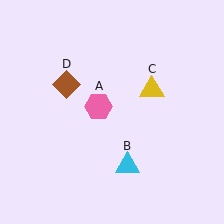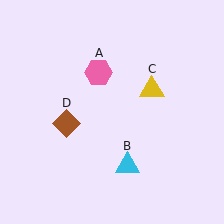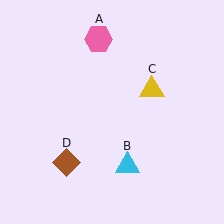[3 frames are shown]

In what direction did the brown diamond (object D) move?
The brown diamond (object D) moved down.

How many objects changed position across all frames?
2 objects changed position: pink hexagon (object A), brown diamond (object D).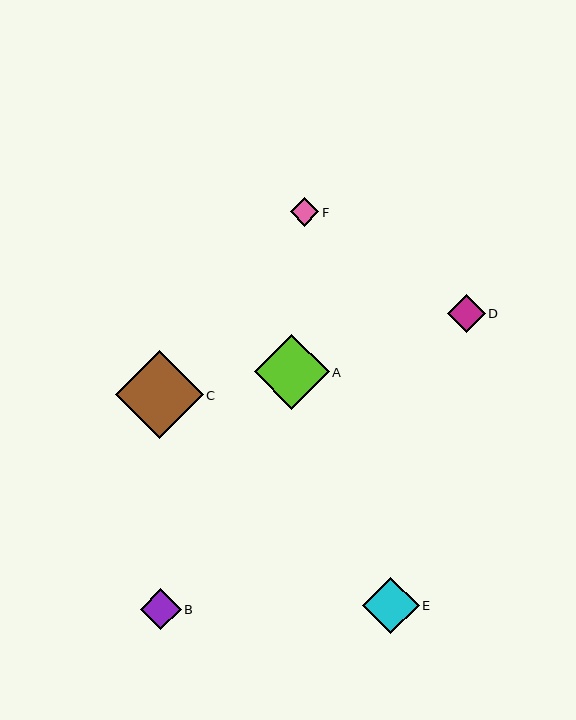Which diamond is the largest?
Diamond C is the largest with a size of approximately 88 pixels.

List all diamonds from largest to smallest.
From largest to smallest: C, A, E, B, D, F.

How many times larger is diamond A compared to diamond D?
Diamond A is approximately 2.0 times the size of diamond D.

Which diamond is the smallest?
Diamond F is the smallest with a size of approximately 29 pixels.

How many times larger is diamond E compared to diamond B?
Diamond E is approximately 1.4 times the size of diamond B.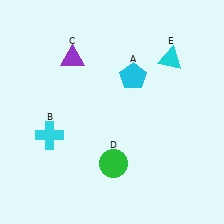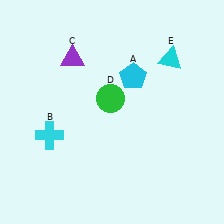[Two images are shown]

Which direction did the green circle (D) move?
The green circle (D) moved up.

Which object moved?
The green circle (D) moved up.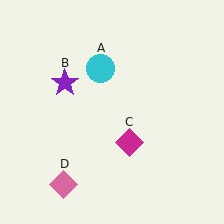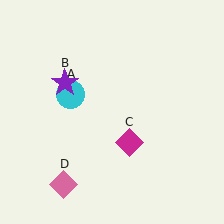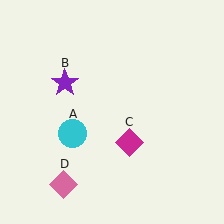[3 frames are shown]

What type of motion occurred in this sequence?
The cyan circle (object A) rotated counterclockwise around the center of the scene.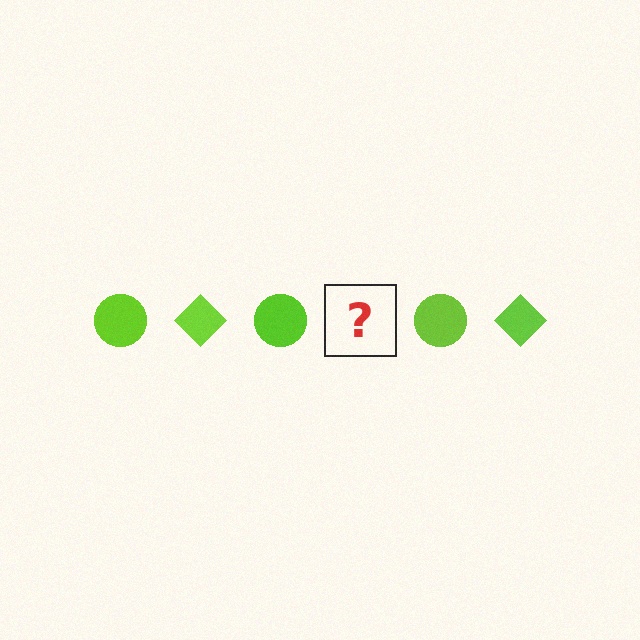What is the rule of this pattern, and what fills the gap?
The rule is that the pattern cycles through circle, diamond shapes in lime. The gap should be filled with a lime diamond.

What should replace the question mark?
The question mark should be replaced with a lime diamond.